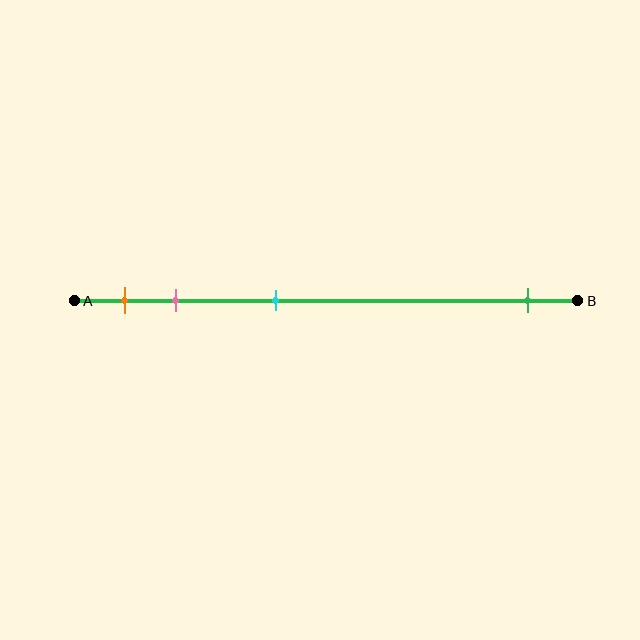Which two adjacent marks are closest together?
The orange and pink marks are the closest adjacent pair.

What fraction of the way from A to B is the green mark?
The green mark is approximately 90% (0.9) of the way from A to B.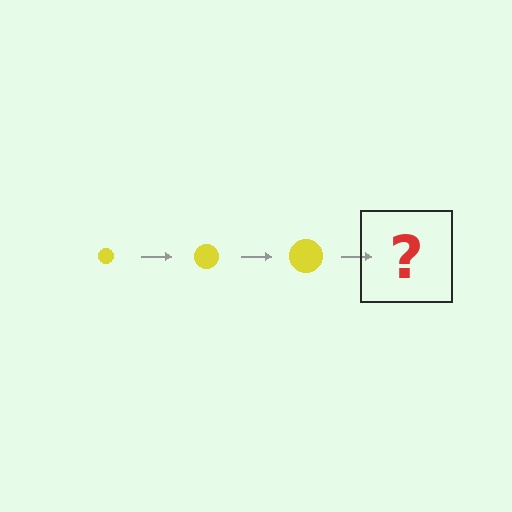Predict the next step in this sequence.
The next step is a yellow circle, larger than the previous one.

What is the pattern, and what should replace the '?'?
The pattern is that the circle gets progressively larger each step. The '?' should be a yellow circle, larger than the previous one.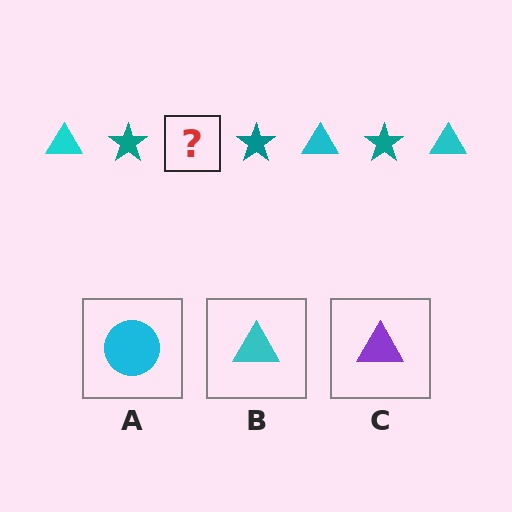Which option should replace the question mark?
Option B.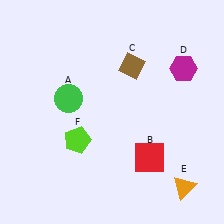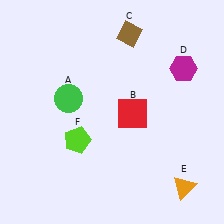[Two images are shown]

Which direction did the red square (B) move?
The red square (B) moved up.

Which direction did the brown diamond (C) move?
The brown diamond (C) moved up.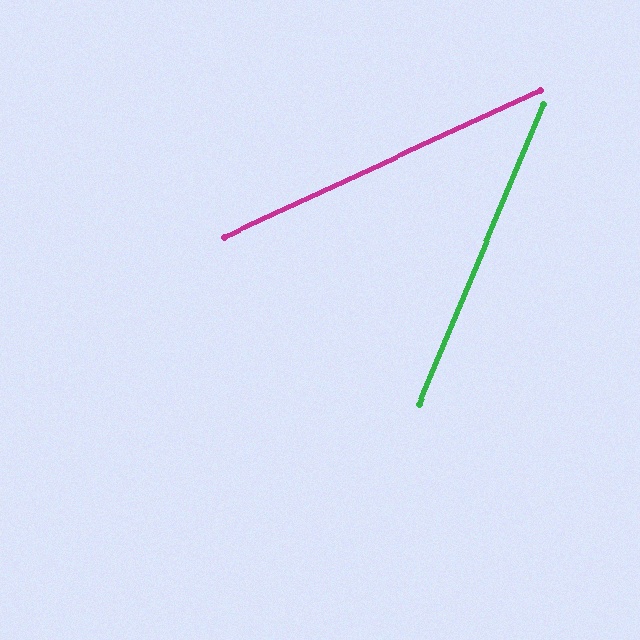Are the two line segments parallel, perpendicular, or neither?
Neither parallel nor perpendicular — they differ by about 43°.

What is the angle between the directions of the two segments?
Approximately 43 degrees.